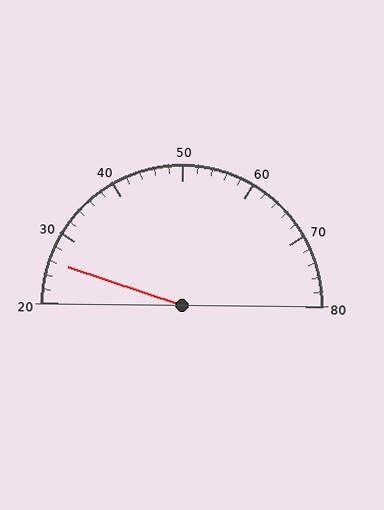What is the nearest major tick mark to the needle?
The nearest major tick mark is 30.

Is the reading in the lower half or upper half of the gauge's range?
The reading is in the lower half of the range (20 to 80).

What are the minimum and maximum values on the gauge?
The gauge ranges from 20 to 80.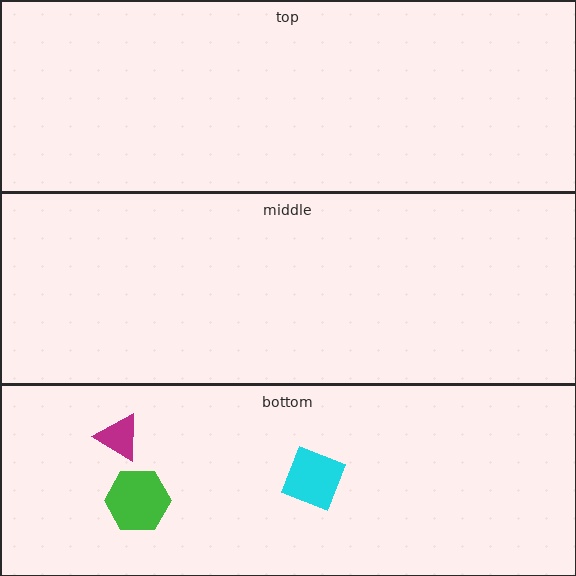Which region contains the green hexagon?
The bottom region.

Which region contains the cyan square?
The bottom region.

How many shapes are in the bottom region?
3.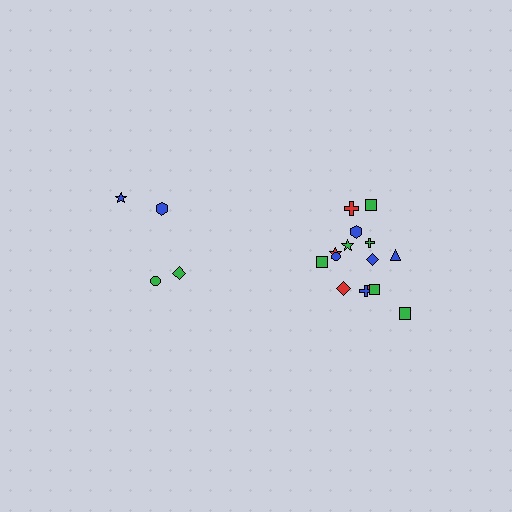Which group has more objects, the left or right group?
The right group.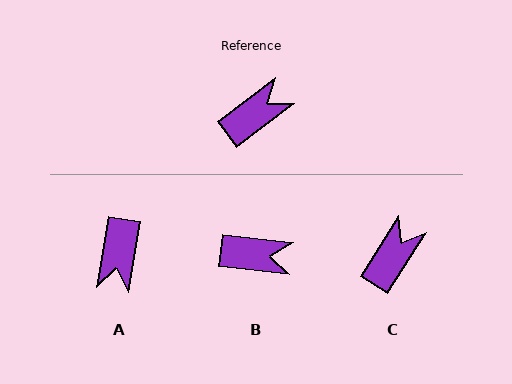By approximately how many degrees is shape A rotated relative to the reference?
Approximately 137 degrees clockwise.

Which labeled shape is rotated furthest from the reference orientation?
A, about 137 degrees away.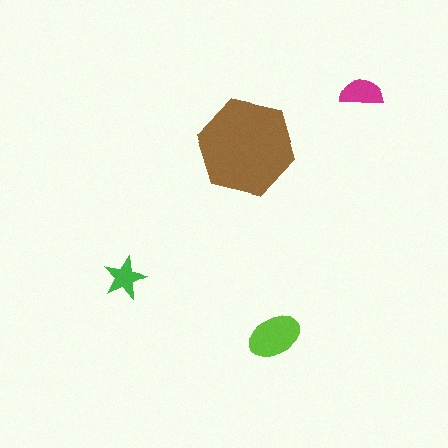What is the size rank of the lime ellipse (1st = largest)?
2nd.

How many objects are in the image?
There are 4 objects in the image.